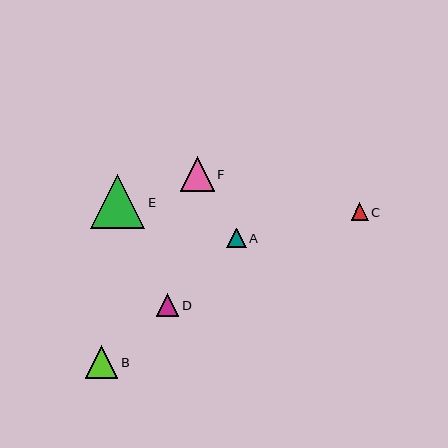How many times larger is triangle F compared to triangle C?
Triangle F is approximately 2.0 times the size of triangle C.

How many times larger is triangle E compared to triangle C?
Triangle E is approximately 3.1 times the size of triangle C.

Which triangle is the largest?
Triangle E is the largest with a size of approximately 54 pixels.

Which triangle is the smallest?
Triangle C is the smallest with a size of approximately 17 pixels.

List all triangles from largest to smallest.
From largest to smallest: E, F, B, D, A, C.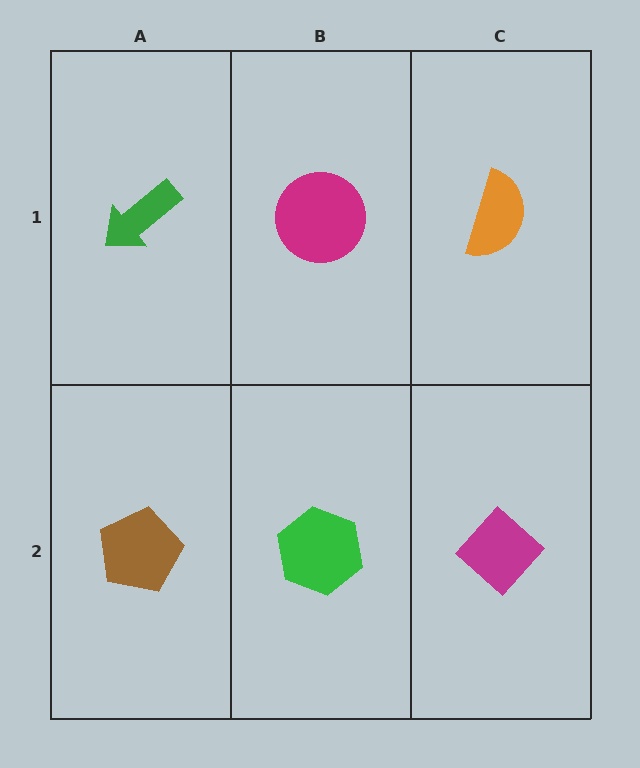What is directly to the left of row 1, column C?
A magenta circle.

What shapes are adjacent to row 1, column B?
A green hexagon (row 2, column B), a green arrow (row 1, column A), an orange semicircle (row 1, column C).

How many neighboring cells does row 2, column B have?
3.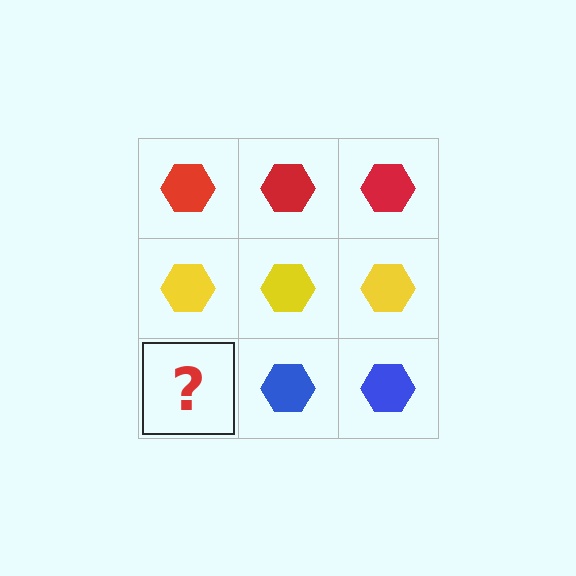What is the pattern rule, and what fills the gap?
The rule is that each row has a consistent color. The gap should be filled with a blue hexagon.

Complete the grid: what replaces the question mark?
The question mark should be replaced with a blue hexagon.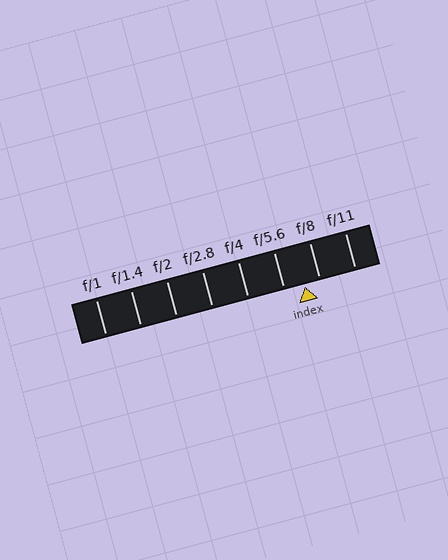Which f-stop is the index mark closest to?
The index mark is closest to f/8.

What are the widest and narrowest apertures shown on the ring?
The widest aperture shown is f/1 and the narrowest is f/11.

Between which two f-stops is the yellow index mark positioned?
The index mark is between f/5.6 and f/8.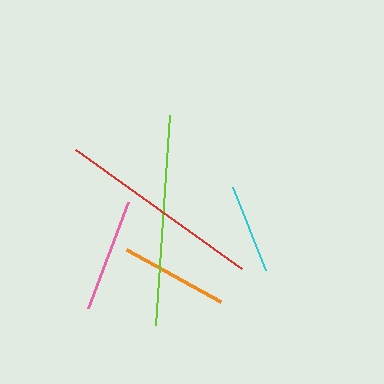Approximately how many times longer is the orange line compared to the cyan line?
The orange line is approximately 1.2 times the length of the cyan line.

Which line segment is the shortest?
The cyan line is the shortest at approximately 90 pixels.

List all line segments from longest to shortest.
From longest to shortest: lime, red, pink, orange, cyan.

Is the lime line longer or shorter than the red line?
The lime line is longer than the red line.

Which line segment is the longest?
The lime line is the longest at approximately 210 pixels.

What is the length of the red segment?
The red segment is approximately 204 pixels long.